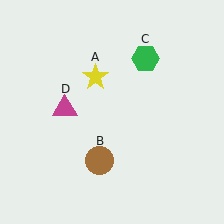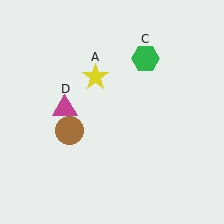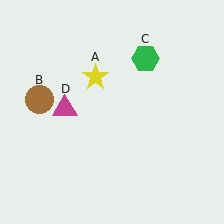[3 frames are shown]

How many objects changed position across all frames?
1 object changed position: brown circle (object B).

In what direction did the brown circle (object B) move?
The brown circle (object B) moved up and to the left.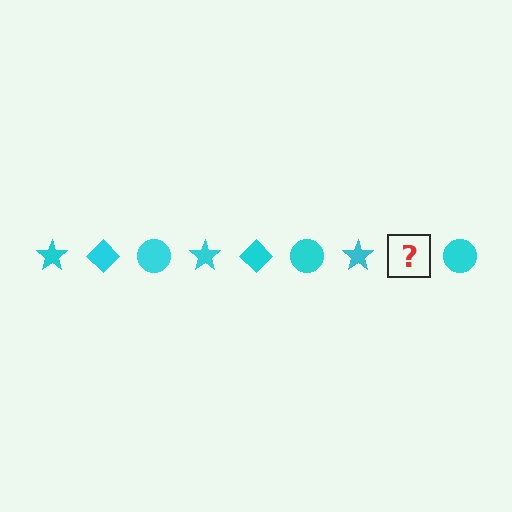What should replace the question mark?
The question mark should be replaced with a cyan diamond.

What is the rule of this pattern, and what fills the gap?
The rule is that the pattern cycles through star, diamond, circle shapes in cyan. The gap should be filled with a cyan diamond.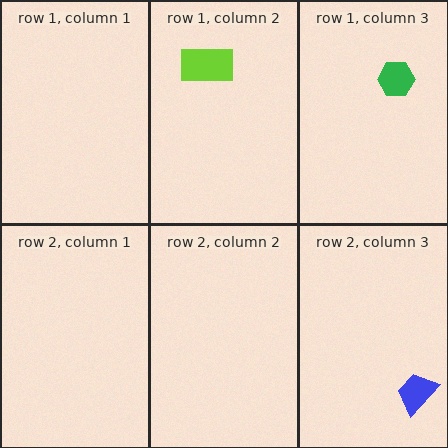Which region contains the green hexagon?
The row 1, column 3 region.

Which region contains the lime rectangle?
The row 1, column 2 region.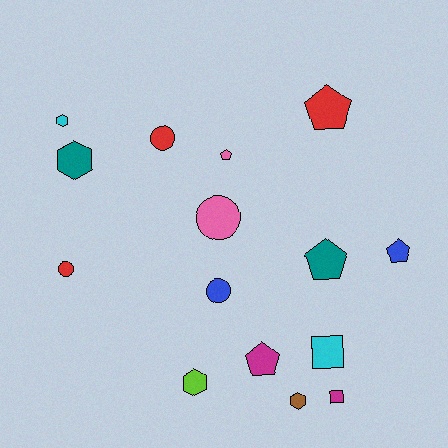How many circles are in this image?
There are 4 circles.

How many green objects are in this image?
There are no green objects.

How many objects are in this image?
There are 15 objects.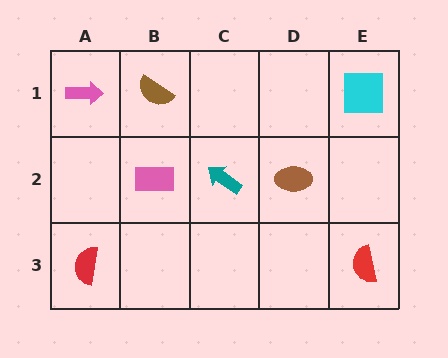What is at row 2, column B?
A pink rectangle.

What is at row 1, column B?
A brown semicircle.